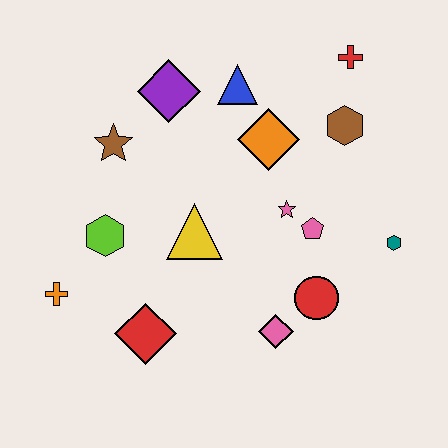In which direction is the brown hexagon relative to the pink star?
The brown hexagon is above the pink star.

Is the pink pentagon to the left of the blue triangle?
No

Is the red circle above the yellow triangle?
No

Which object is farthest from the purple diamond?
The teal hexagon is farthest from the purple diamond.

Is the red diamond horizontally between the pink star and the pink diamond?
No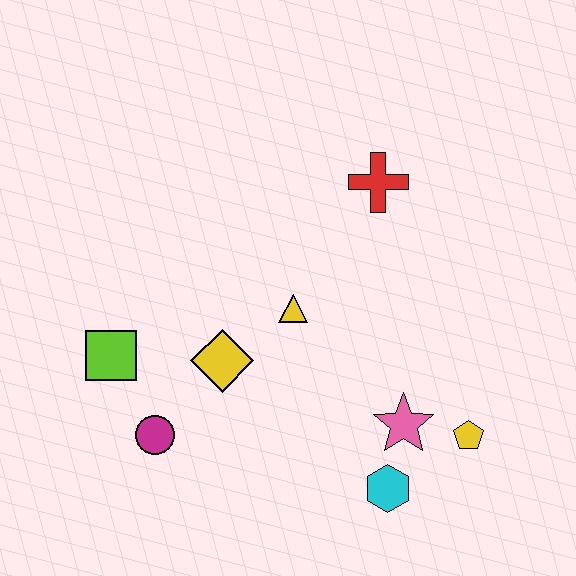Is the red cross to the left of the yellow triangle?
No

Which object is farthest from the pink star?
The lime square is farthest from the pink star.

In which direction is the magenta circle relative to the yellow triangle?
The magenta circle is to the left of the yellow triangle.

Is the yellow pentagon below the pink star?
Yes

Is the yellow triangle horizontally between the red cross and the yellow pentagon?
No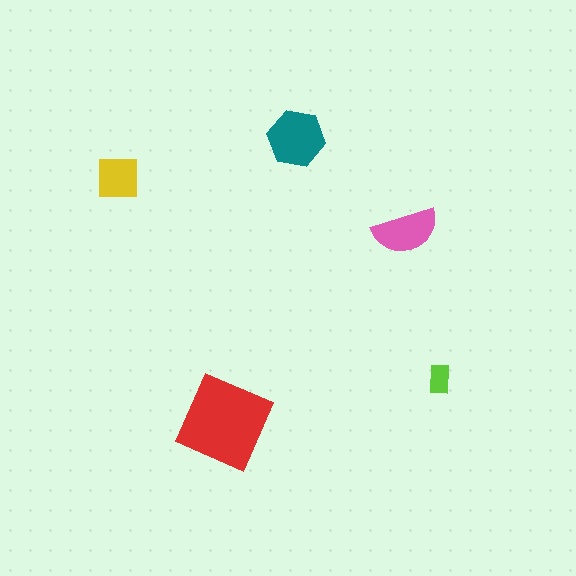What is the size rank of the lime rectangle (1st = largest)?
5th.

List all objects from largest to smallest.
The red diamond, the teal hexagon, the pink semicircle, the yellow square, the lime rectangle.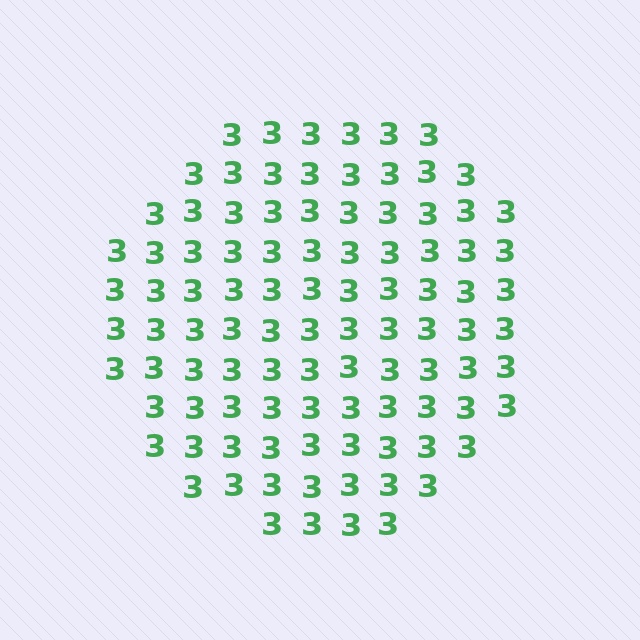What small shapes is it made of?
It is made of small digit 3's.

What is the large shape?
The large shape is a circle.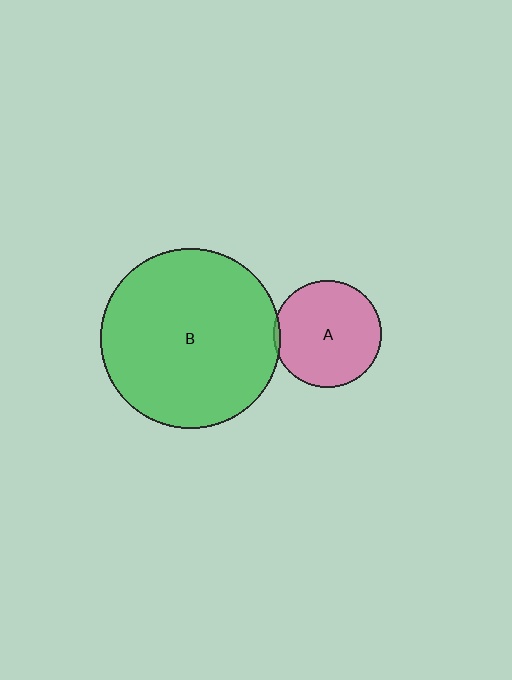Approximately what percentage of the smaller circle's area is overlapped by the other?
Approximately 5%.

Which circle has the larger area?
Circle B (green).